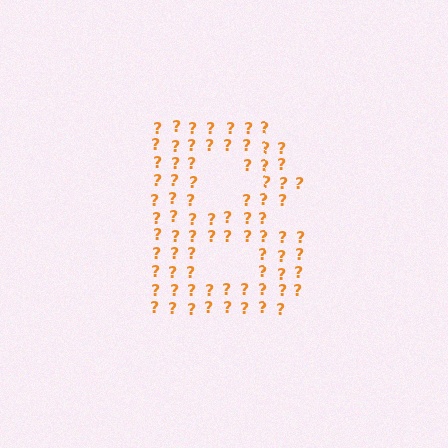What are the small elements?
The small elements are question marks.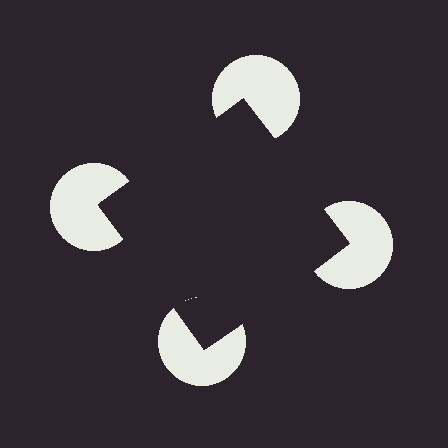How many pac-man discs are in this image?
There are 4 — one at each vertex of the illusory square.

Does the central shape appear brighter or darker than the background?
It typically appears slightly darker than the background, even though no actual brightness change is drawn.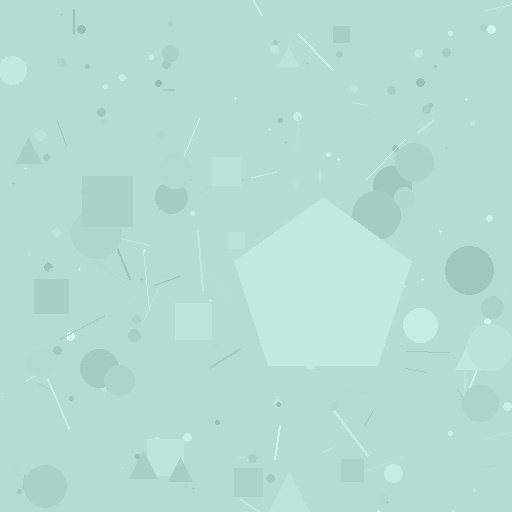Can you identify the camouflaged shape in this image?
The camouflaged shape is a pentagon.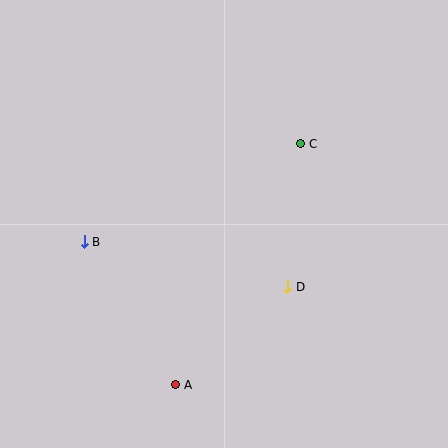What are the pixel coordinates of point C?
Point C is at (301, 144).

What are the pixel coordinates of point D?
Point D is at (288, 287).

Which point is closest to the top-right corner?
Point C is closest to the top-right corner.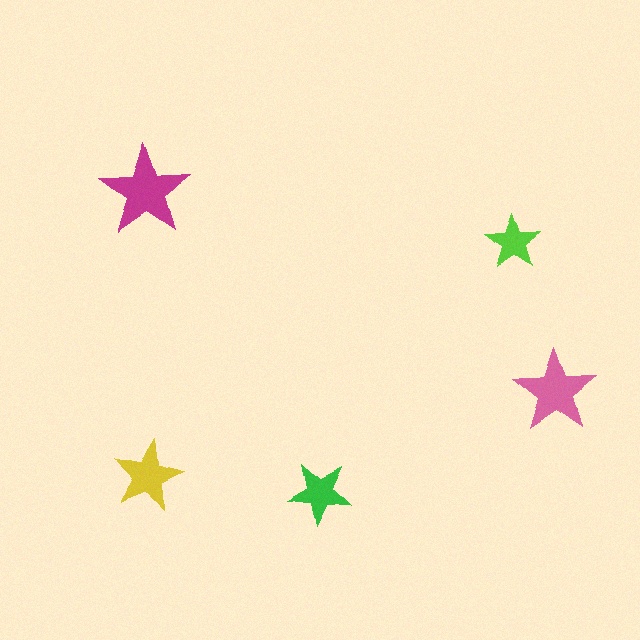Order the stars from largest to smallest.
the magenta one, the pink one, the yellow one, the green one, the lime one.